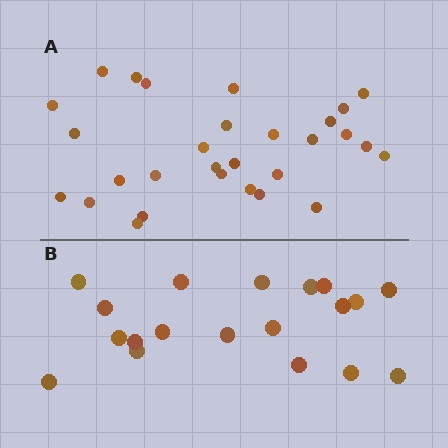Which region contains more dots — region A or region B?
Region A (the top region) has more dots.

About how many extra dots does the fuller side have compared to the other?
Region A has roughly 10 or so more dots than region B.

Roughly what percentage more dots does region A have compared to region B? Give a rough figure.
About 55% more.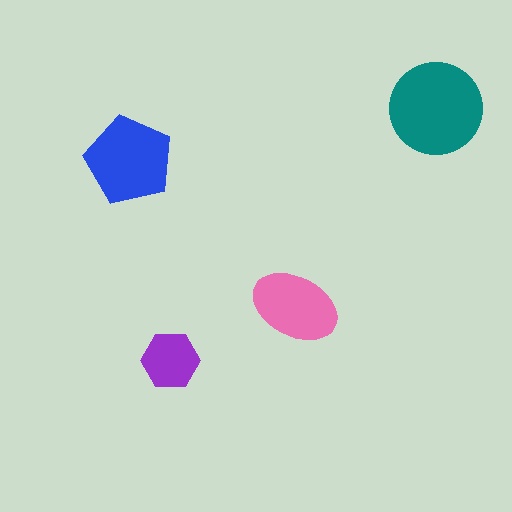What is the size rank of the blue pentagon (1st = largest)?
2nd.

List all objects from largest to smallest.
The teal circle, the blue pentagon, the pink ellipse, the purple hexagon.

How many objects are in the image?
There are 4 objects in the image.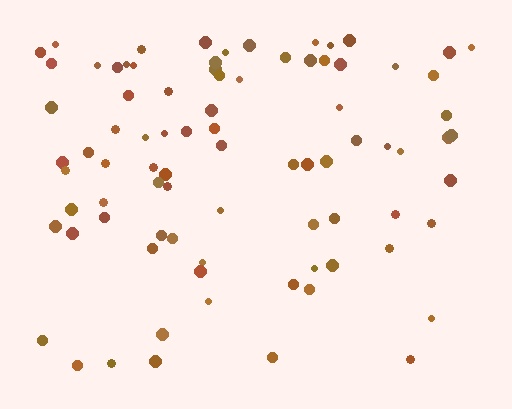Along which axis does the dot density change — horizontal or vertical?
Vertical.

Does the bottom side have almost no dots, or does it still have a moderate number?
Still a moderate number, just noticeably fewer than the top.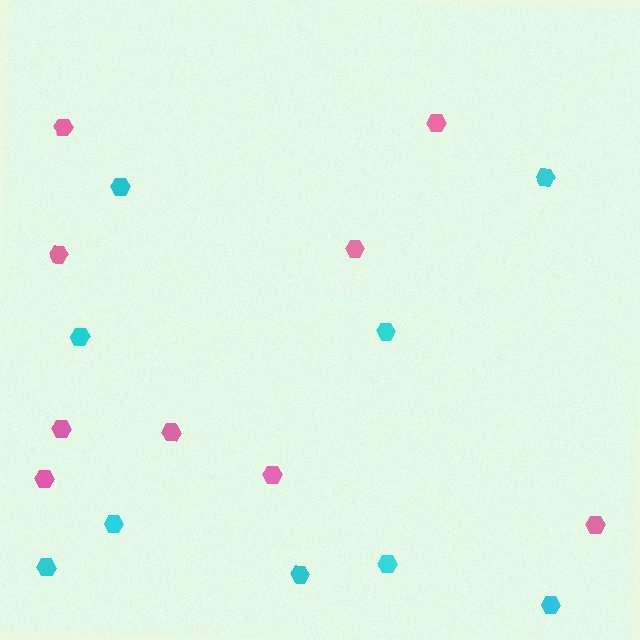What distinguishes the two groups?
There are 2 groups: one group of pink hexagons (9) and one group of cyan hexagons (9).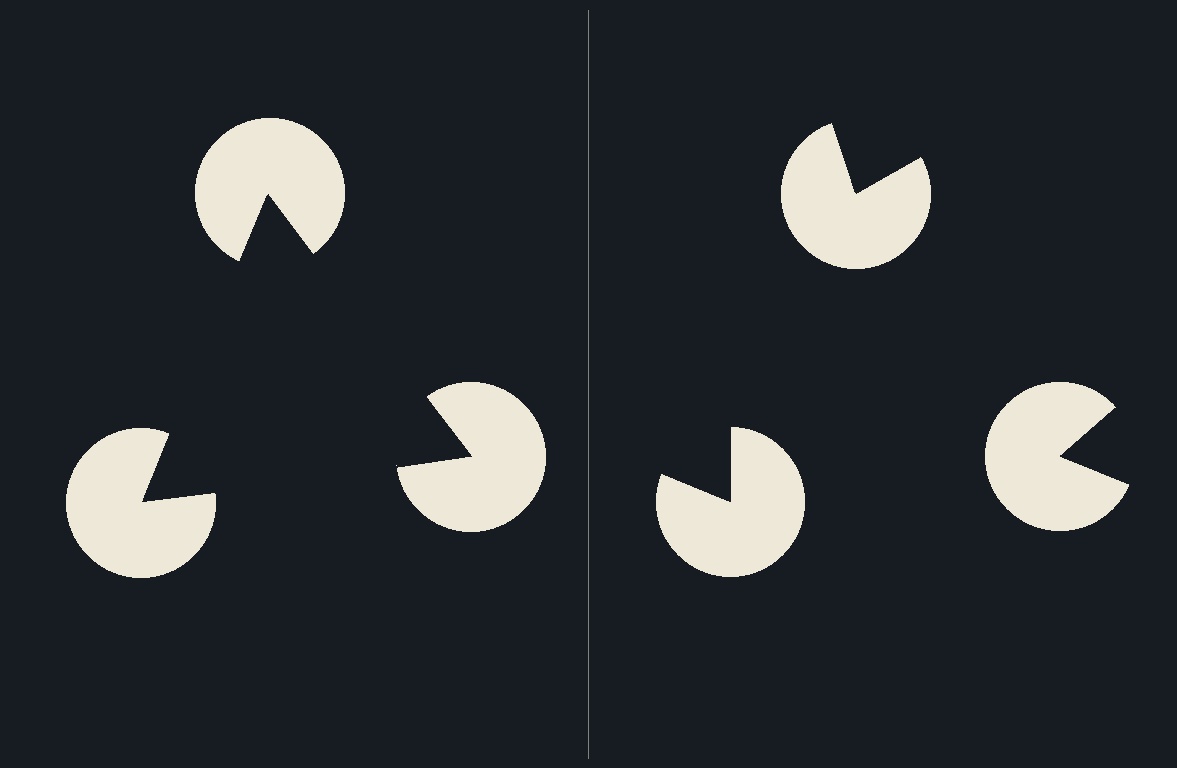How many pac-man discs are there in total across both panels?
6 — 3 on each side.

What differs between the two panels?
The pac-man discs are positioned identically on both sides; only the wedge orientations differ. On the left they align to a triangle; on the right they are misaligned.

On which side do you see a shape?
An illusory triangle appears on the left side. On the right side the wedge cuts are rotated, so no coherent shape forms.